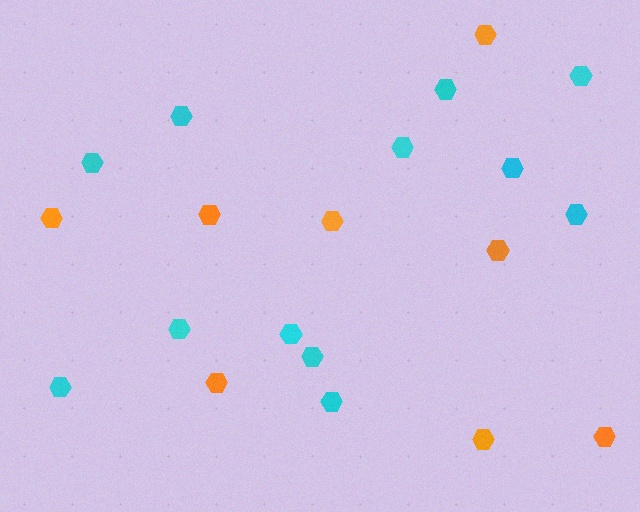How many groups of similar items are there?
There are 2 groups: one group of orange hexagons (8) and one group of cyan hexagons (12).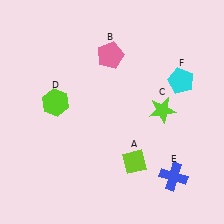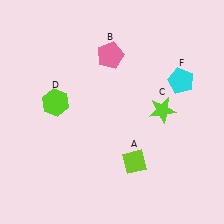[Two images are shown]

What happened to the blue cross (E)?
The blue cross (E) was removed in Image 2. It was in the bottom-right area of Image 1.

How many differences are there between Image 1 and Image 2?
There is 1 difference between the two images.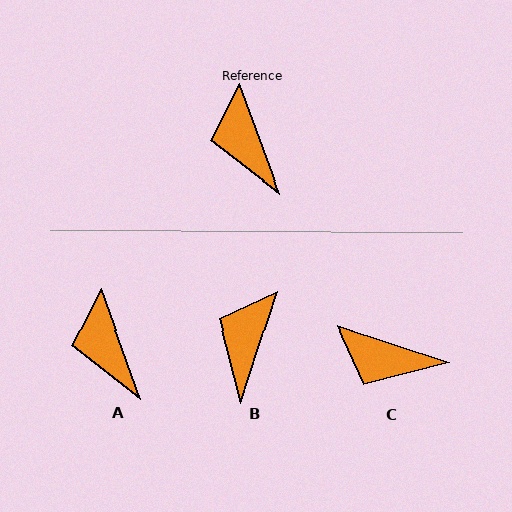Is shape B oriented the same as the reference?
No, it is off by about 38 degrees.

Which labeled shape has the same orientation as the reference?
A.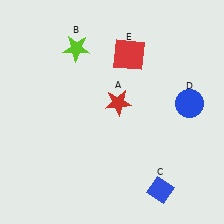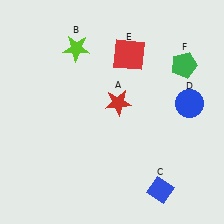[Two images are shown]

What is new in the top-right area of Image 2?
A green pentagon (F) was added in the top-right area of Image 2.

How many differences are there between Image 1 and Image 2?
There is 1 difference between the two images.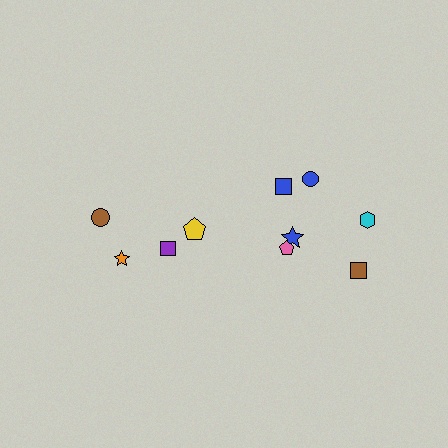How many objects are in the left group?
There are 4 objects.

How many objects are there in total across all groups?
There are 10 objects.